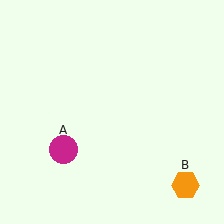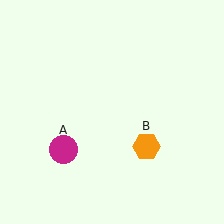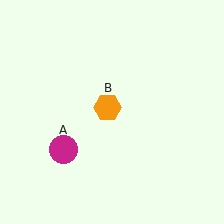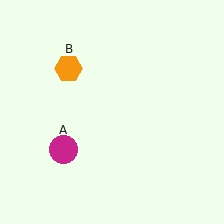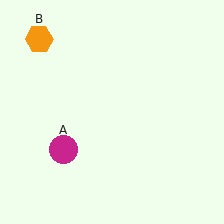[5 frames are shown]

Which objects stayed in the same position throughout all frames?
Magenta circle (object A) remained stationary.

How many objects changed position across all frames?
1 object changed position: orange hexagon (object B).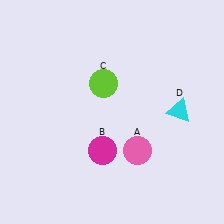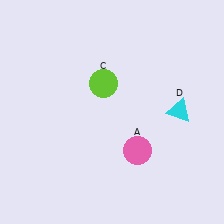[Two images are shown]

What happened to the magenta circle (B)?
The magenta circle (B) was removed in Image 2. It was in the bottom-left area of Image 1.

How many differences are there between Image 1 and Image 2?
There is 1 difference between the two images.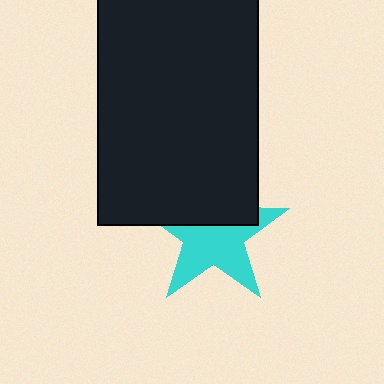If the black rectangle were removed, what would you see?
You would see the complete cyan star.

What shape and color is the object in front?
The object in front is a black rectangle.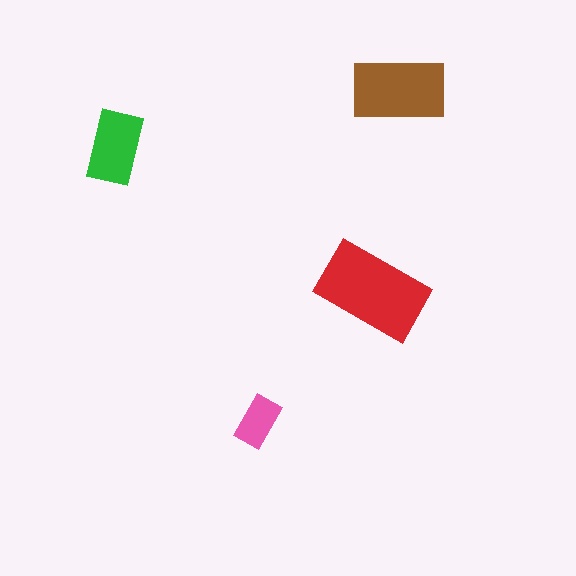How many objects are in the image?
There are 4 objects in the image.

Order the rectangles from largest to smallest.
the red one, the brown one, the green one, the pink one.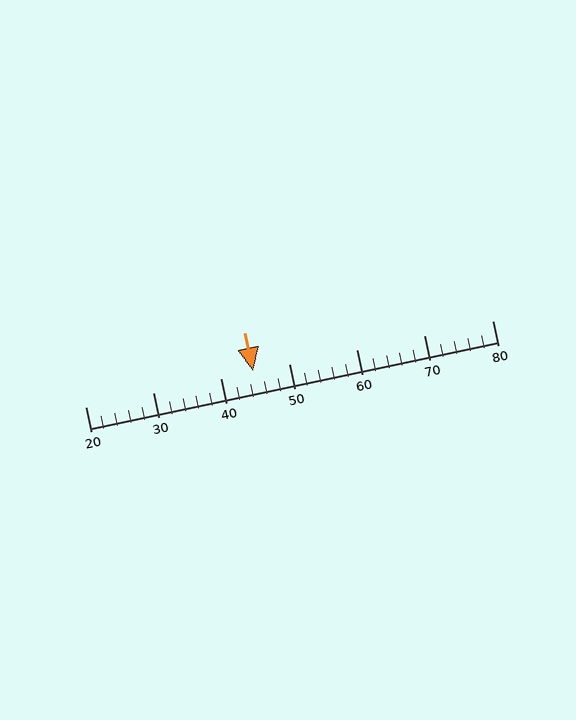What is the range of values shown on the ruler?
The ruler shows values from 20 to 80.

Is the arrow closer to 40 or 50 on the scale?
The arrow is closer to 40.